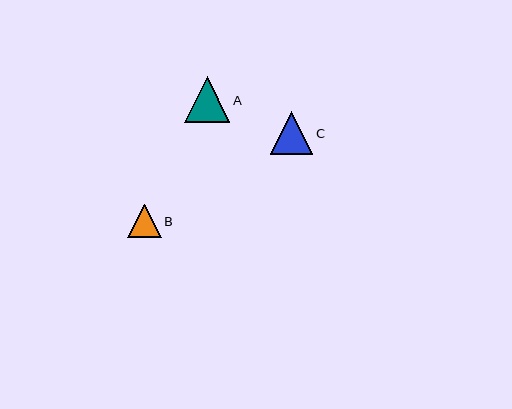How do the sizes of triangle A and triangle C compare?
Triangle A and triangle C are approximately the same size.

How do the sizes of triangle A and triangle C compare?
Triangle A and triangle C are approximately the same size.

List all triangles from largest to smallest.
From largest to smallest: A, C, B.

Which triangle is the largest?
Triangle A is the largest with a size of approximately 45 pixels.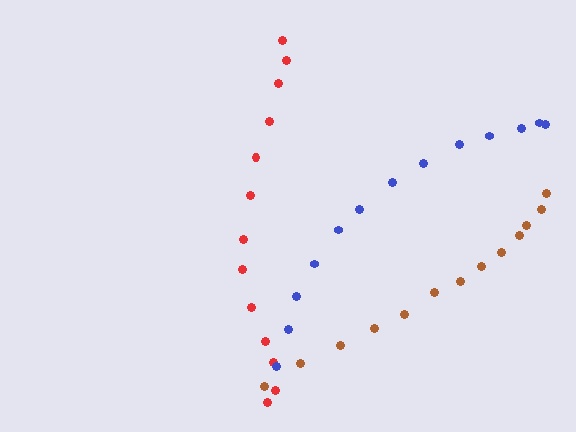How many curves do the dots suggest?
There are 3 distinct paths.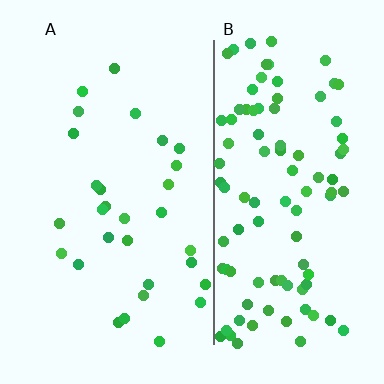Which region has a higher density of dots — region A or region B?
B (the right).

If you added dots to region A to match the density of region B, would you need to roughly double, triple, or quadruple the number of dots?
Approximately triple.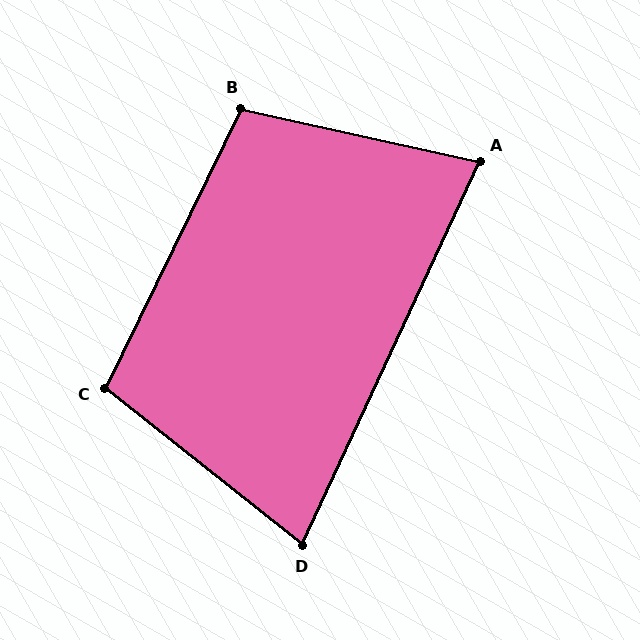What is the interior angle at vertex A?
Approximately 77 degrees (acute).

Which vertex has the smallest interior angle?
D, at approximately 77 degrees.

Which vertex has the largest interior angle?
B, at approximately 103 degrees.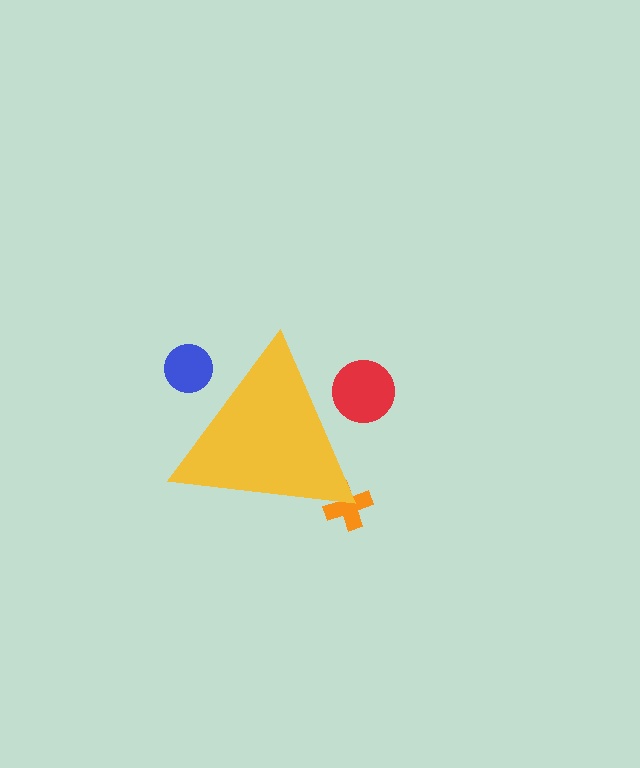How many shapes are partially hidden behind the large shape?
3 shapes are partially hidden.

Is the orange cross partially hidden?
Yes, the orange cross is partially hidden behind the yellow triangle.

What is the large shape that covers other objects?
A yellow triangle.